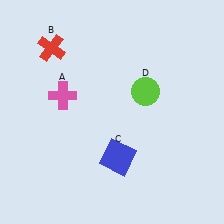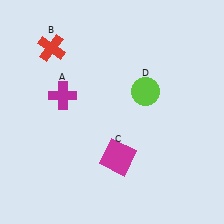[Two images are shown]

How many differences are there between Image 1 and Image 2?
There are 2 differences between the two images.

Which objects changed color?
A changed from pink to magenta. C changed from blue to magenta.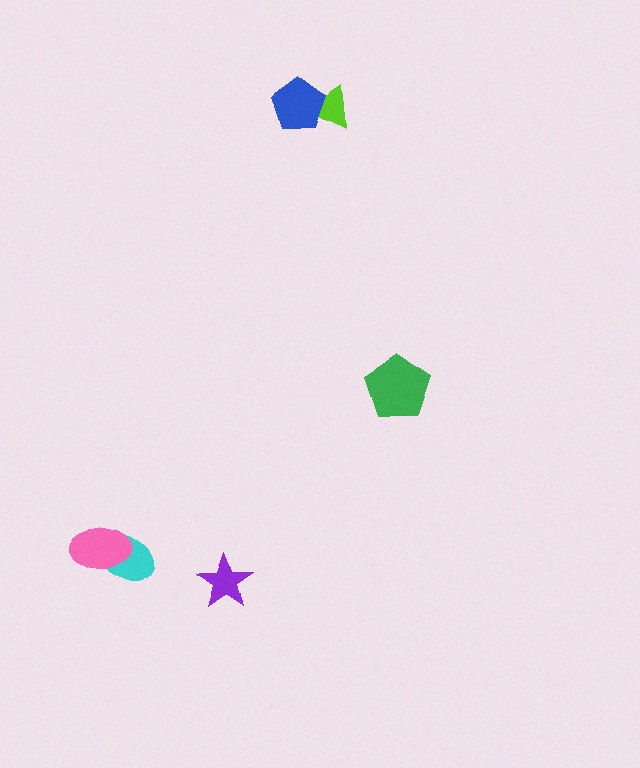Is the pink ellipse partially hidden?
No, no other shape covers it.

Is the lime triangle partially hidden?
Yes, it is partially covered by another shape.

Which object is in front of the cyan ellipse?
The pink ellipse is in front of the cyan ellipse.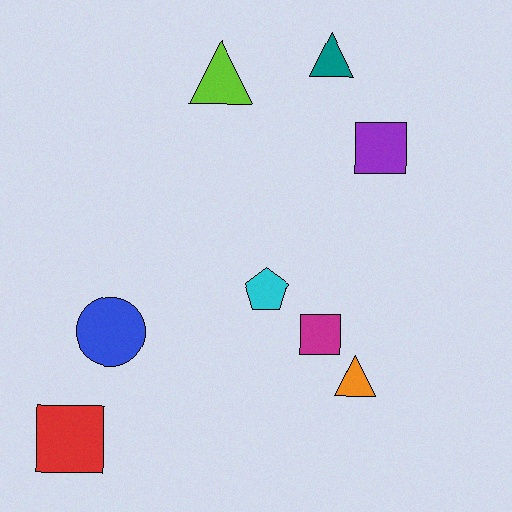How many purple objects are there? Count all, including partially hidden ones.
There is 1 purple object.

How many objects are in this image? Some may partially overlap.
There are 8 objects.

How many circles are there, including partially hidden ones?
There is 1 circle.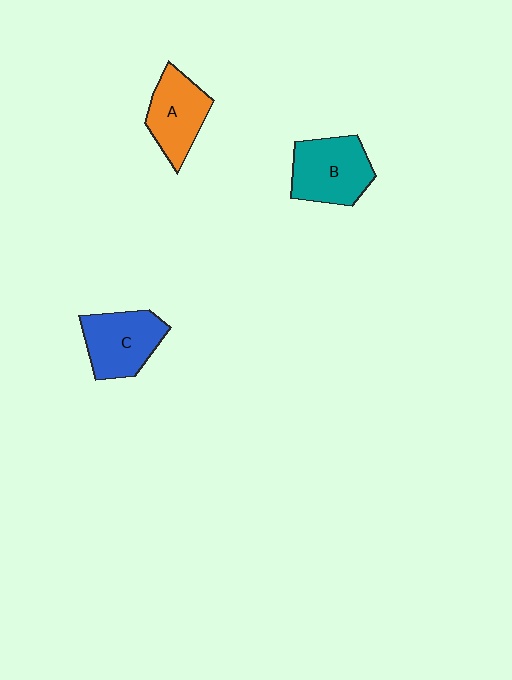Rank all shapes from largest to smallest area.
From largest to smallest: B (teal), C (blue), A (orange).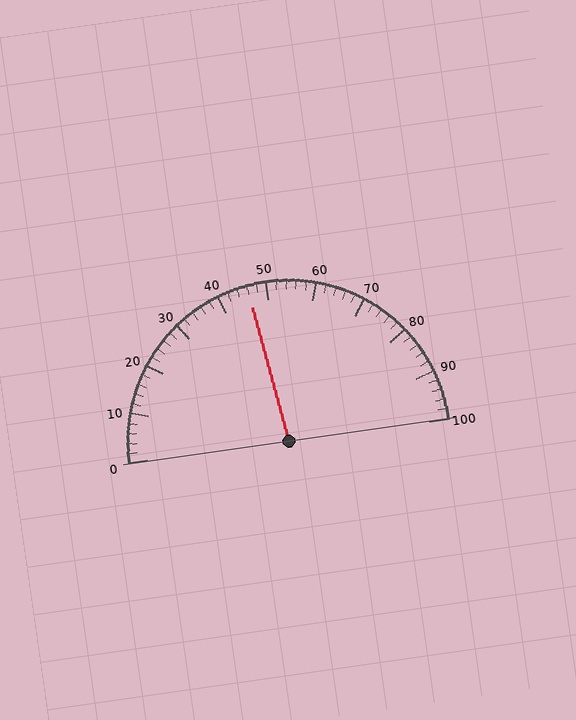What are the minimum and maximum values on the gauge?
The gauge ranges from 0 to 100.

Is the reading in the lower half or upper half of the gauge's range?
The reading is in the lower half of the range (0 to 100).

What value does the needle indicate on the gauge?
The needle indicates approximately 46.